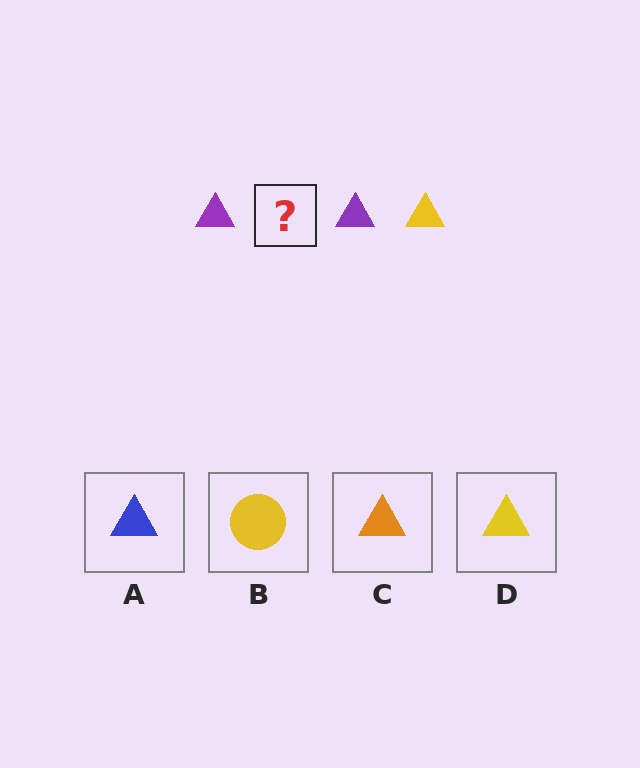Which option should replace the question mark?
Option D.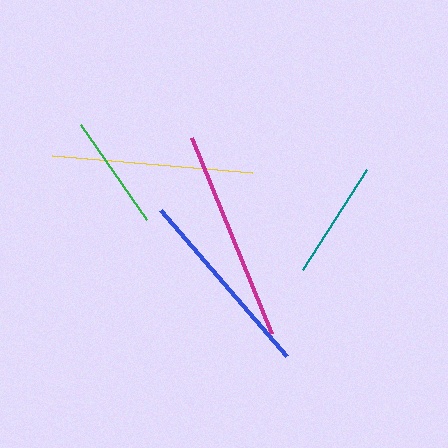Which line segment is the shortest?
The green line is the shortest at approximately 116 pixels.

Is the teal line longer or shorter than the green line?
The teal line is longer than the green line.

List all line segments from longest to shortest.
From longest to shortest: magenta, yellow, blue, teal, green.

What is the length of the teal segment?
The teal segment is approximately 119 pixels long.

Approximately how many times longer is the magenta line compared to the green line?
The magenta line is approximately 1.8 times the length of the green line.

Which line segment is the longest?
The magenta line is the longest at approximately 212 pixels.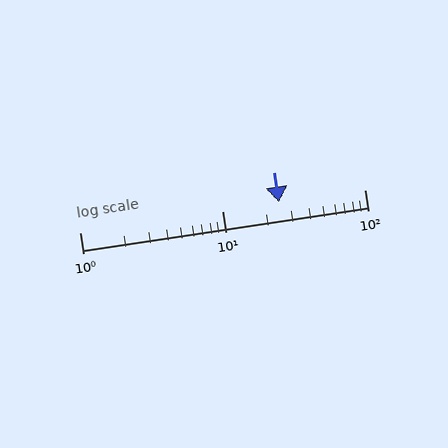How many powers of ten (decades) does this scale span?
The scale spans 2 decades, from 1 to 100.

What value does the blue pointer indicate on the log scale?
The pointer indicates approximately 25.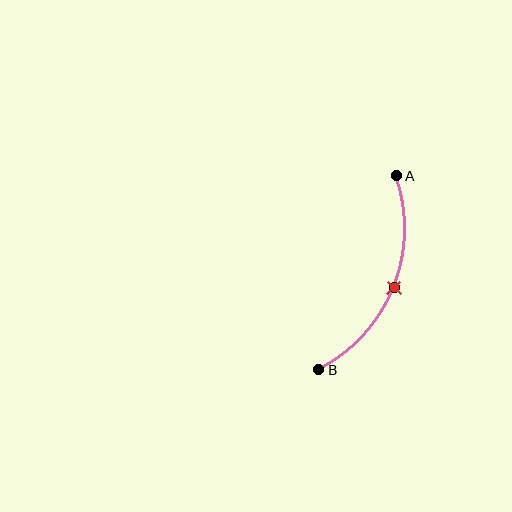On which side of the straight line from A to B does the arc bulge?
The arc bulges to the right of the straight line connecting A and B.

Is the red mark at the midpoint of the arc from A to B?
Yes. The red mark lies on the arc at equal arc-length from both A and B — it is the arc midpoint.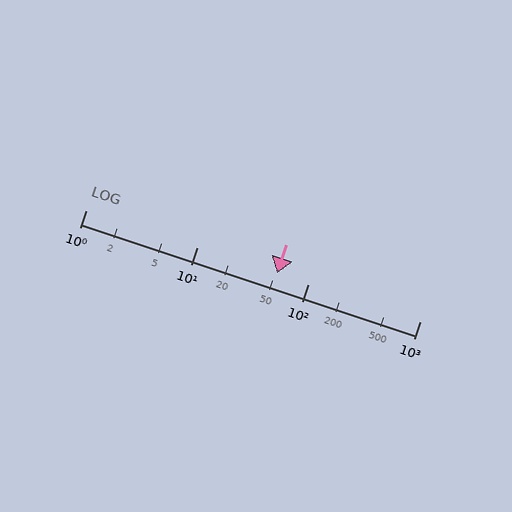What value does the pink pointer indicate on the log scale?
The pointer indicates approximately 52.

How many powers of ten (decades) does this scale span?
The scale spans 3 decades, from 1 to 1000.